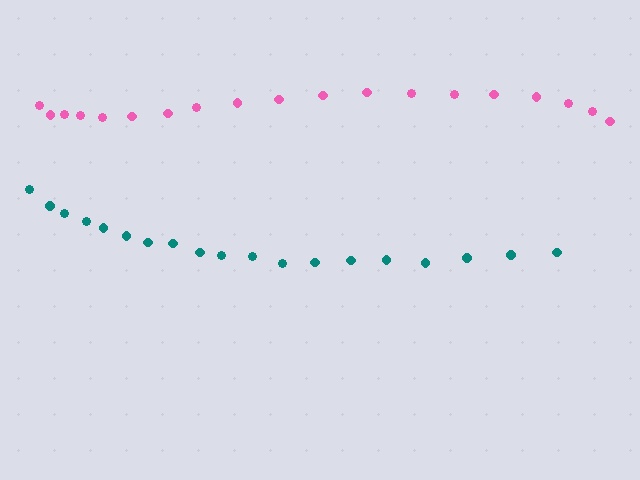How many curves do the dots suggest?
There are 2 distinct paths.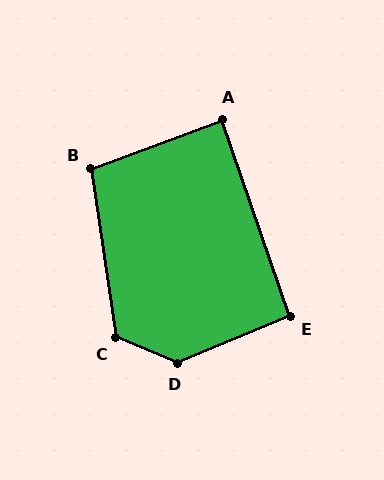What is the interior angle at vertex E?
Approximately 94 degrees (approximately right).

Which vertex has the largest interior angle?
D, at approximately 135 degrees.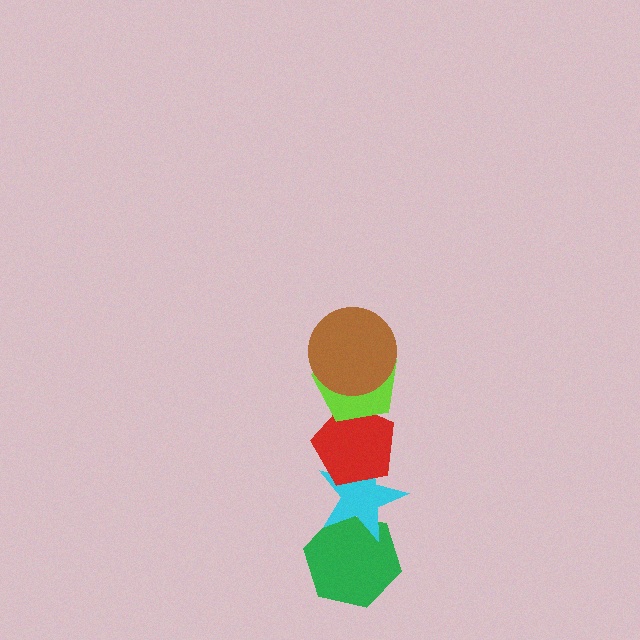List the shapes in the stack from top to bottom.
From top to bottom: the brown circle, the lime pentagon, the red pentagon, the cyan star, the green hexagon.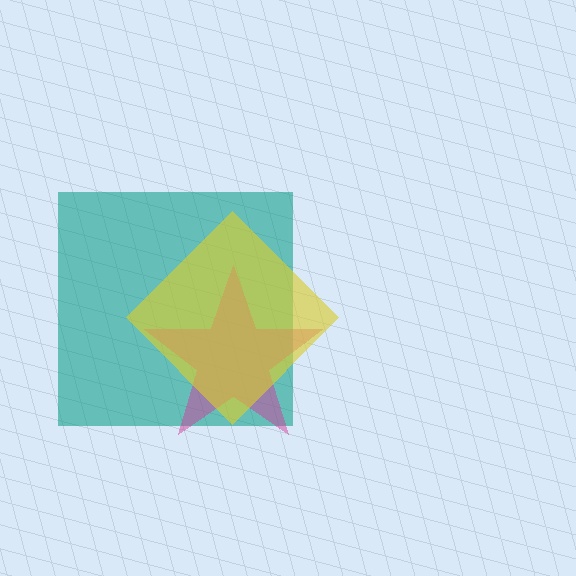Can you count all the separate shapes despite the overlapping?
Yes, there are 3 separate shapes.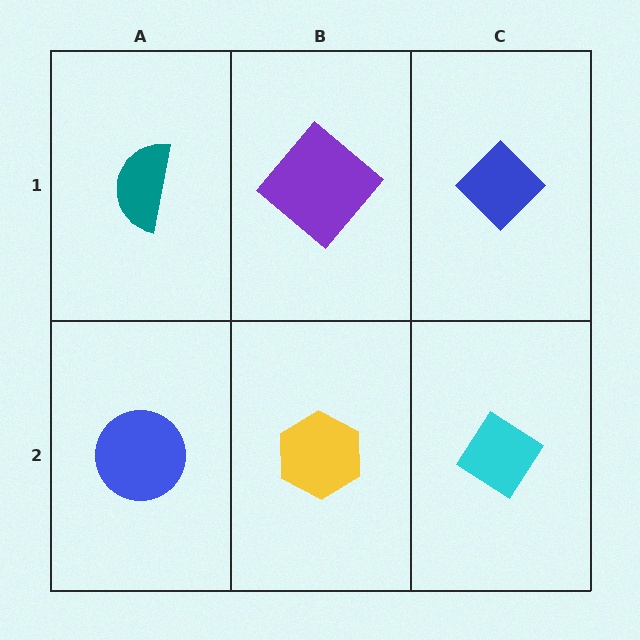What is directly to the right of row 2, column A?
A yellow hexagon.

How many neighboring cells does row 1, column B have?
3.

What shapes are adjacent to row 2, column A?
A teal semicircle (row 1, column A), a yellow hexagon (row 2, column B).